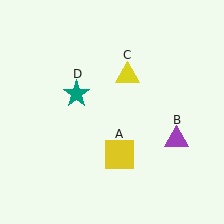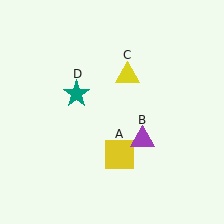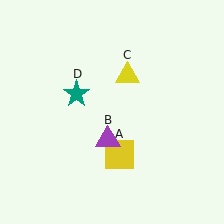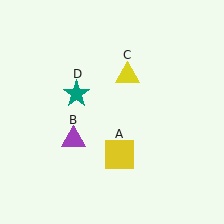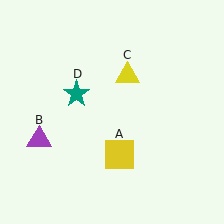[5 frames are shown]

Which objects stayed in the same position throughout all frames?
Yellow square (object A) and yellow triangle (object C) and teal star (object D) remained stationary.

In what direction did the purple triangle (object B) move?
The purple triangle (object B) moved left.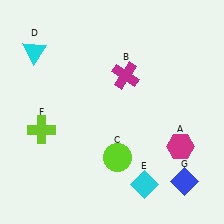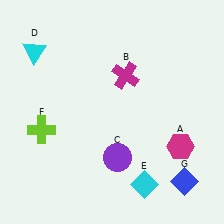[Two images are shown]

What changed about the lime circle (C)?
In Image 1, C is lime. In Image 2, it changed to purple.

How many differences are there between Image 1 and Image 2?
There is 1 difference between the two images.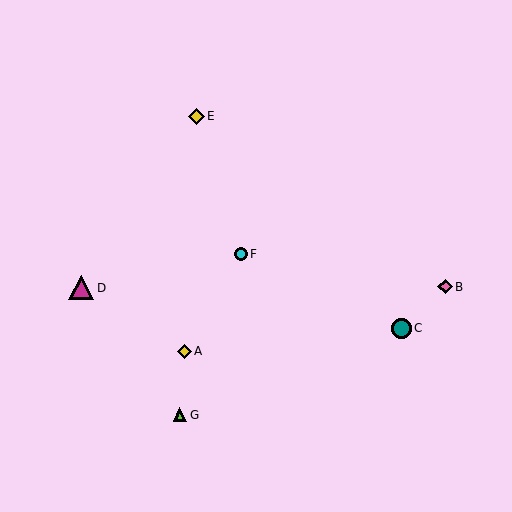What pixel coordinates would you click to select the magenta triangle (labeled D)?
Click at (81, 288) to select the magenta triangle D.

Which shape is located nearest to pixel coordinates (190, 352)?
The yellow diamond (labeled A) at (184, 351) is nearest to that location.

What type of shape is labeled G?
Shape G is a lime triangle.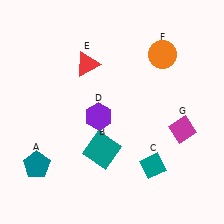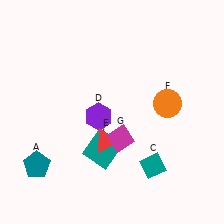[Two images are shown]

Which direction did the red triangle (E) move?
The red triangle (E) moved down.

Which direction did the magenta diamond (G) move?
The magenta diamond (G) moved left.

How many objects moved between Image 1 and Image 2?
3 objects moved between the two images.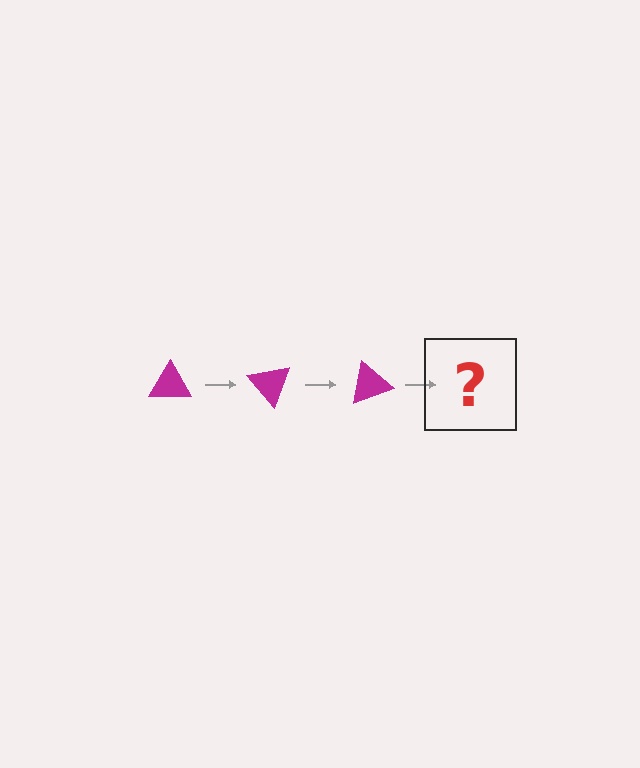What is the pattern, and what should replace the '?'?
The pattern is that the triangle rotates 50 degrees each step. The '?' should be a magenta triangle rotated 150 degrees.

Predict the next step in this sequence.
The next step is a magenta triangle rotated 150 degrees.